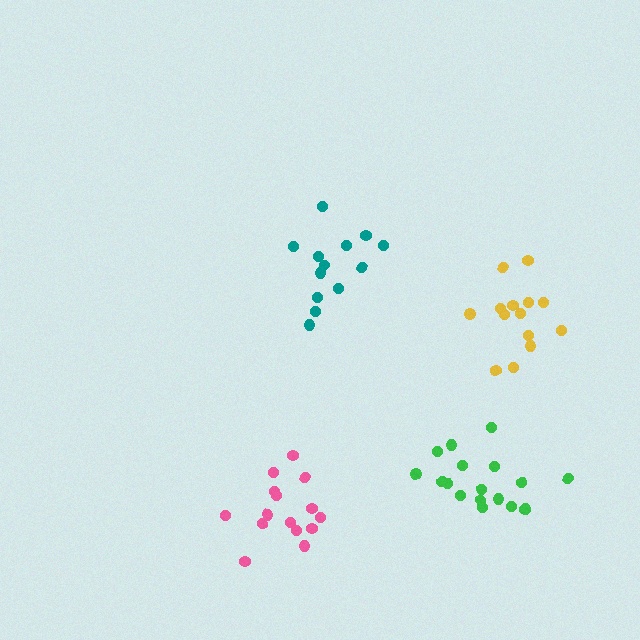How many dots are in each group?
Group 1: 15 dots, Group 2: 14 dots, Group 3: 13 dots, Group 4: 18 dots (60 total).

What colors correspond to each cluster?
The clusters are colored: pink, yellow, teal, green.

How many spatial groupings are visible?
There are 4 spatial groupings.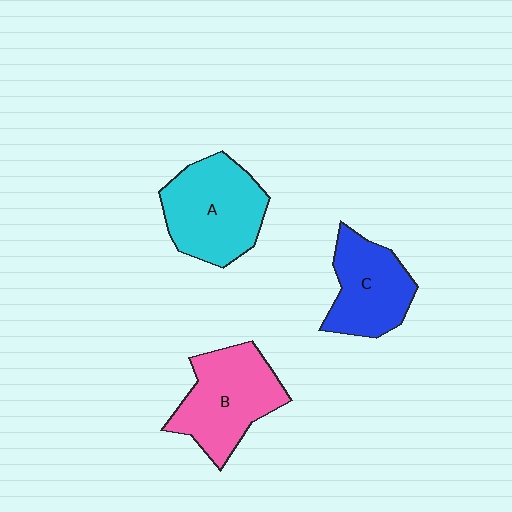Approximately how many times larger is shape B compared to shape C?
Approximately 1.2 times.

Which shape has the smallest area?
Shape C (blue).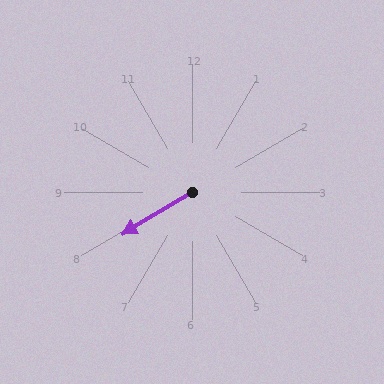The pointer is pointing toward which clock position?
Roughly 8 o'clock.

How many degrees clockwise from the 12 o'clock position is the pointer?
Approximately 239 degrees.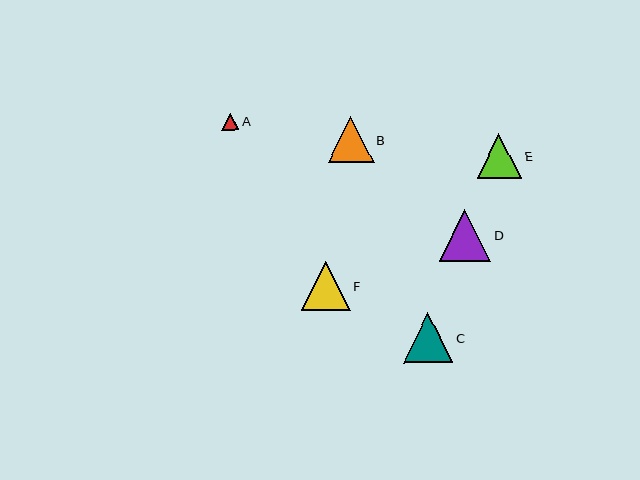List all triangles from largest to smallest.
From largest to smallest: D, C, F, B, E, A.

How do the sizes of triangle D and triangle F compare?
Triangle D and triangle F are approximately the same size.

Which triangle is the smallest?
Triangle A is the smallest with a size of approximately 17 pixels.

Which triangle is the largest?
Triangle D is the largest with a size of approximately 51 pixels.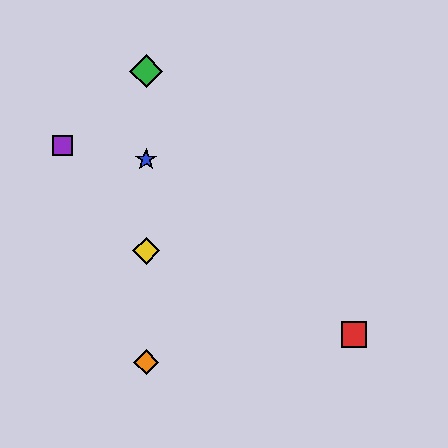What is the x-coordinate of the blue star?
The blue star is at x≈146.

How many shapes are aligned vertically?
4 shapes (the blue star, the green diamond, the yellow diamond, the orange diamond) are aligned vertically.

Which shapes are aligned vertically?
The blue star, the green diamond, the yellow diamond, the orange diamond are aligned vertically.